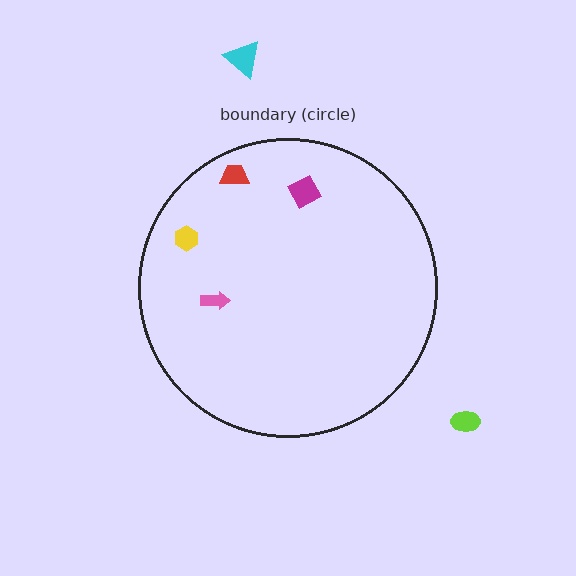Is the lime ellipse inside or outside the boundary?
Outside.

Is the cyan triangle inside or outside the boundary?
Outside.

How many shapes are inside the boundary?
4 inside, 2 outside.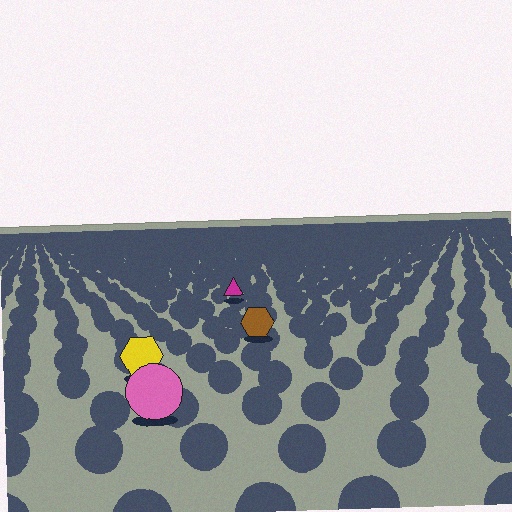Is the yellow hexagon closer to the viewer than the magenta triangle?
Yes. The yellow hexagon is closer — you can tell from the texture gradient: the ground texture is coarser near it.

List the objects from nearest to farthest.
From nearest to farthest: the pink circle, the yellow hexagon, the brown hexagon, the magenta triangle.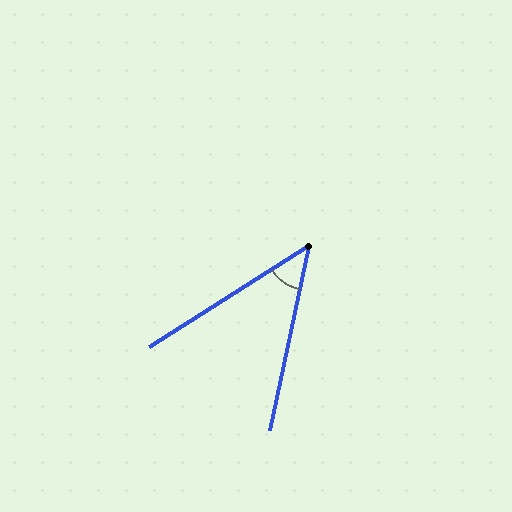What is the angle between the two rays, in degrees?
Approximately 45 degrees.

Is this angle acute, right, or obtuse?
It is acute.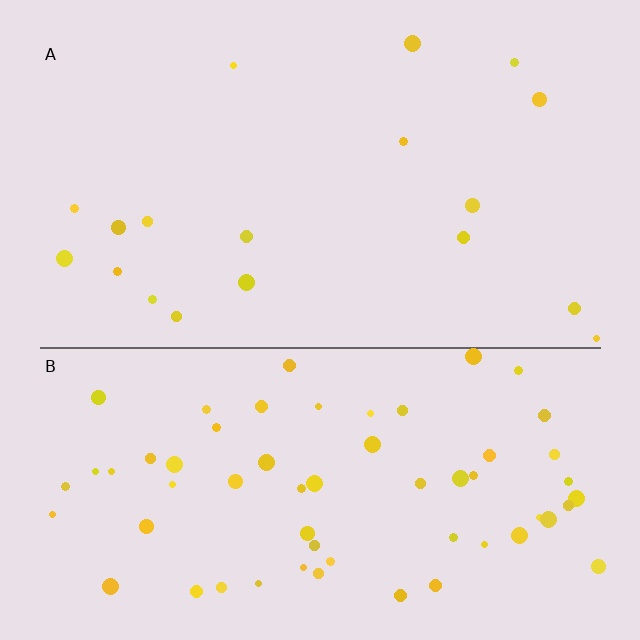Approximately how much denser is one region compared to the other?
Approximately 3.3× — region B over region A.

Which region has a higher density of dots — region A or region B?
B (the bottom).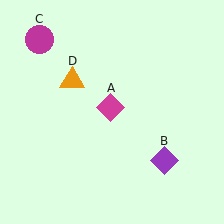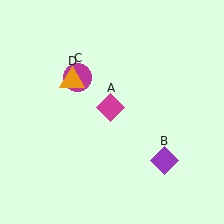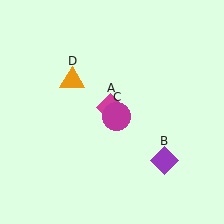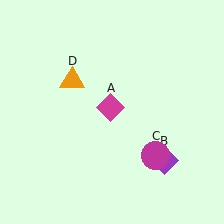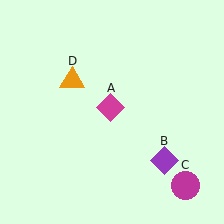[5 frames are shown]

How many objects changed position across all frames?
1 object changed position: magenta circle (object C).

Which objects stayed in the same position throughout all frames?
Magenta diamond (object A) and purple diamond (object B) and orange triangle (object D) remained stationary.